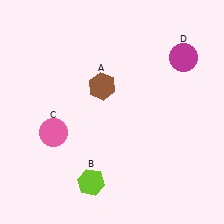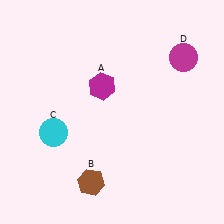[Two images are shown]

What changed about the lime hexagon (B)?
In Image 1, B is lime. In Image 2, it changed to brown.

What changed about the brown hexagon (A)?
In Image 1, A is brown. In Image 2, it changed to magenta.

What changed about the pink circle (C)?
In Image 1, C is pink. In Image 2, it changed to cyan.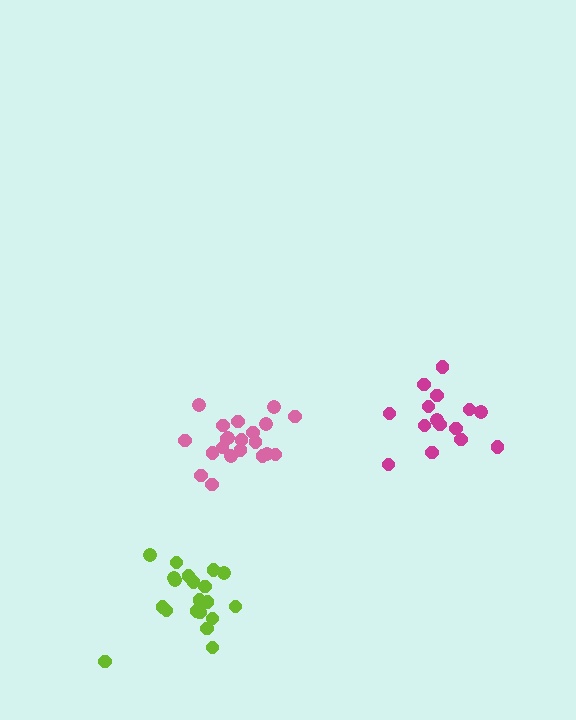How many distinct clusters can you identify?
There are 3 distinct clusters.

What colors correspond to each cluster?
The clusters are colored: lime, magenta, pink.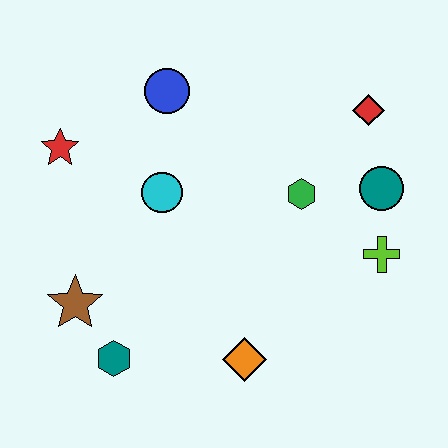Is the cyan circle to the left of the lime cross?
Yes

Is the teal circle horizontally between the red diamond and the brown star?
No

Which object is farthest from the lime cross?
The red star is farthest from the lime cross.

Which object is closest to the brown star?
The teal hexagon is closest to the brown star.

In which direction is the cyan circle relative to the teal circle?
The cyan circle is to the left of the teal circle.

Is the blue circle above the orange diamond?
Yes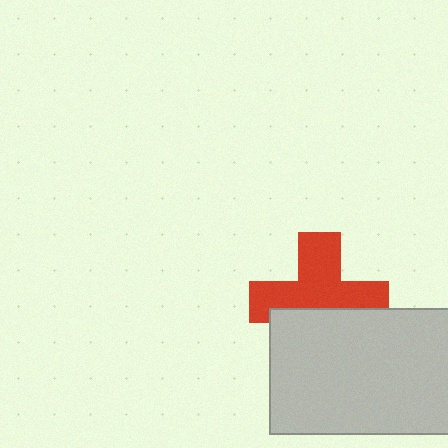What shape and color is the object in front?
The object in front is a light gray rectangle.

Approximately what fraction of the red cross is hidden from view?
Roughly 40% of the red cross is hidden behind the light gray rectangle.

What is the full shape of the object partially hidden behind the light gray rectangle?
The partially hidden object is a red cross.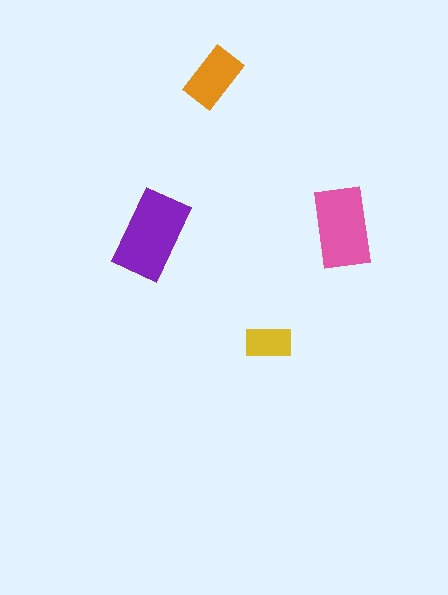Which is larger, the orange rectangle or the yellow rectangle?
The orange one.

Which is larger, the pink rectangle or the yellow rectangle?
The pink one.